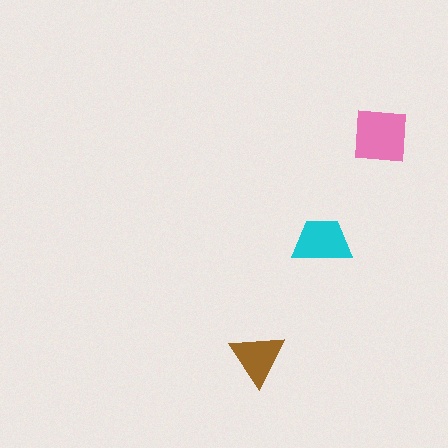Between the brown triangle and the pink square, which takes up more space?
The pink square.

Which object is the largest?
The pink square.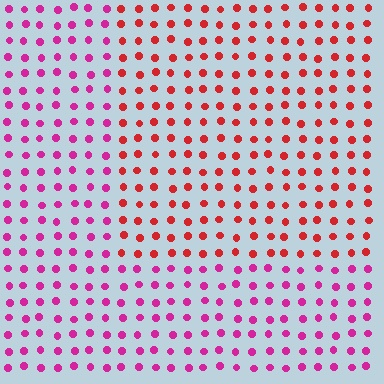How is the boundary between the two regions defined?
The boundary is defined purely by a slight shift in hue (about 39 degrees). Spacing, size, and orientation are identical on both sides.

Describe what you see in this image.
The image is filled with small magenta elements in a uniform arrangement. A rectangle-shaped region is visible where the elements are tinted to a slightly different hue, forming a subtle color boundary.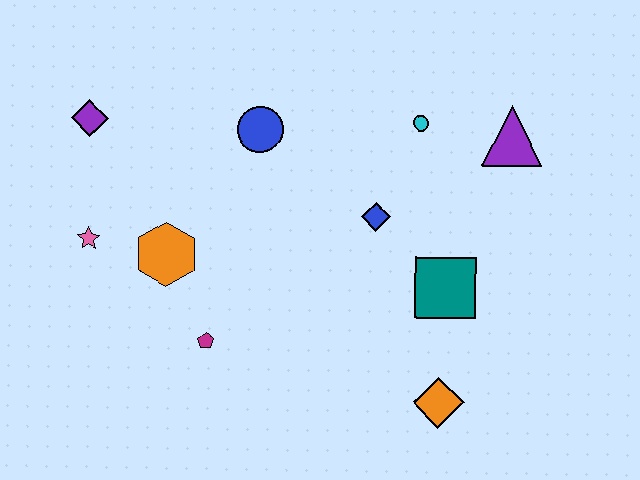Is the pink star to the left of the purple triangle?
Yes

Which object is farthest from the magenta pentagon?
The purple triangle is farthest from the magenta pentagon.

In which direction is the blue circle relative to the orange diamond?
The blue circle is above the orange diamond.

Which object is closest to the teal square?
The blue diamond is closest to the teal square.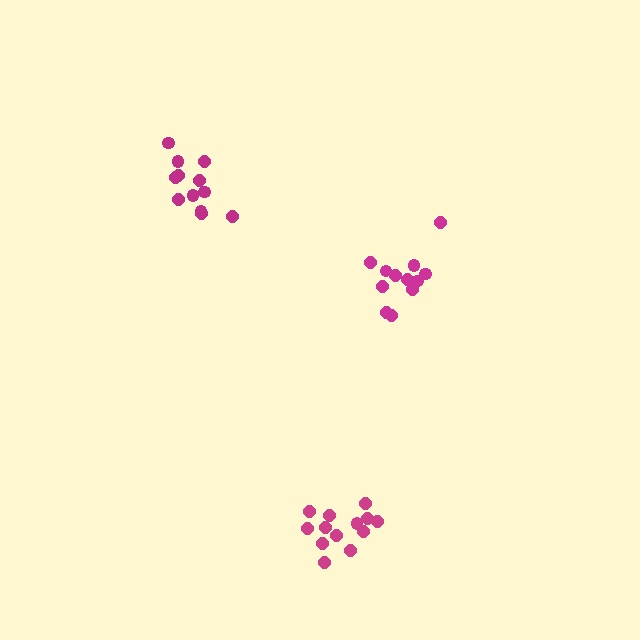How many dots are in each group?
Group 1: 13 dots, Group 2: 12 dots, Group 3: 12 dots (37 total).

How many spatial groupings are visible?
There are 3 spatial groupings.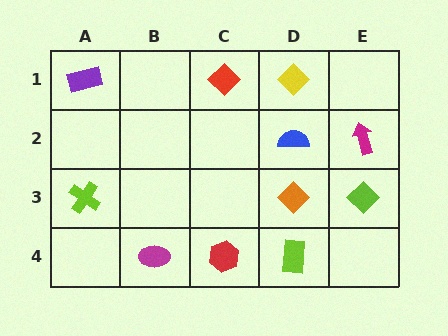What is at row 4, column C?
A red hexagon.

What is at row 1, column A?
A purple rectangle.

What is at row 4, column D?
A lime rectangle.